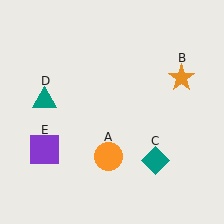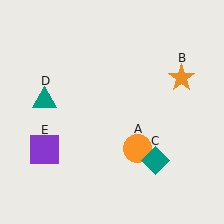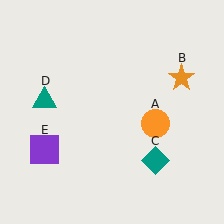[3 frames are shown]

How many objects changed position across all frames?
1 object changed position: orange circle (object A).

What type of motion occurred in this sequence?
The orange circle (object A) rotated counterclockwise around the center of the scene.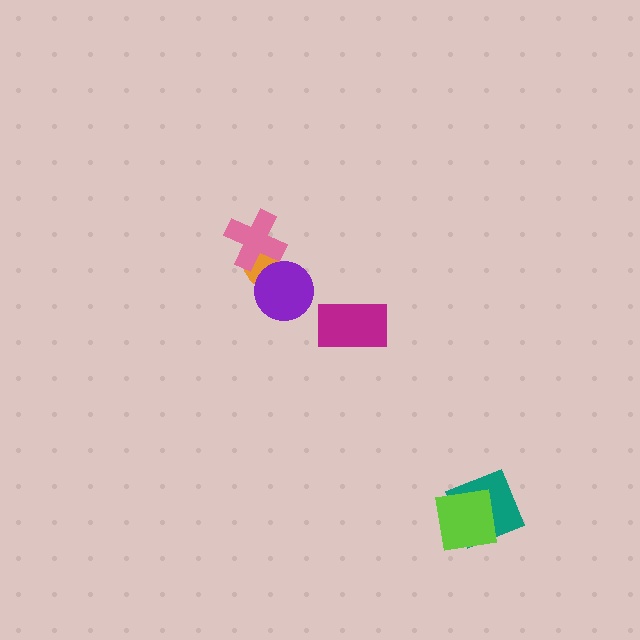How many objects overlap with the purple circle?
1 object overlaps with the purple circle.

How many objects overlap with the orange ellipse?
2 objects overlap with the orange ellipse.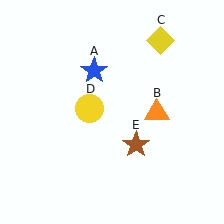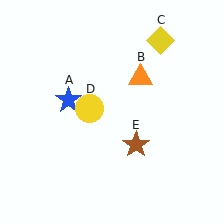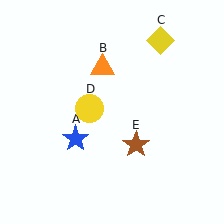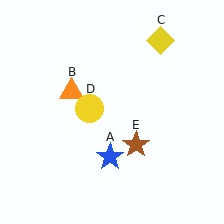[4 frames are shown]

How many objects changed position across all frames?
2 objects changed position: blue star (object A), orange triangle (object B).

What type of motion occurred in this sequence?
The blue star (object A), orange triangle (object B) rotated counterclockwise around the center of the scene.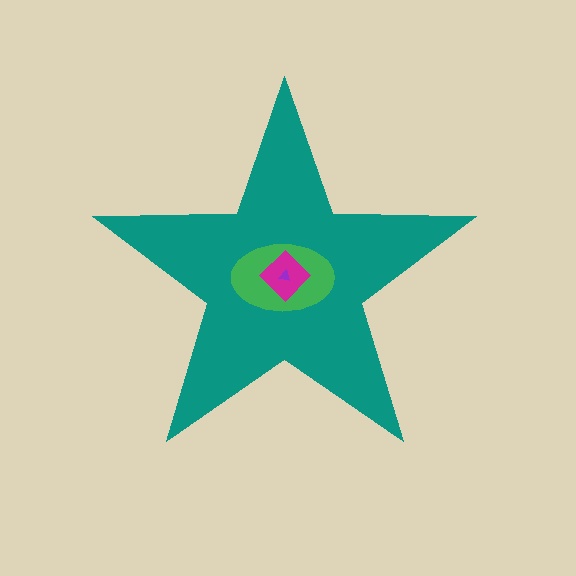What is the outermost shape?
The teal star.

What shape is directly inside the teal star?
The green ellipse.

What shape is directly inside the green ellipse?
The magenta diamond.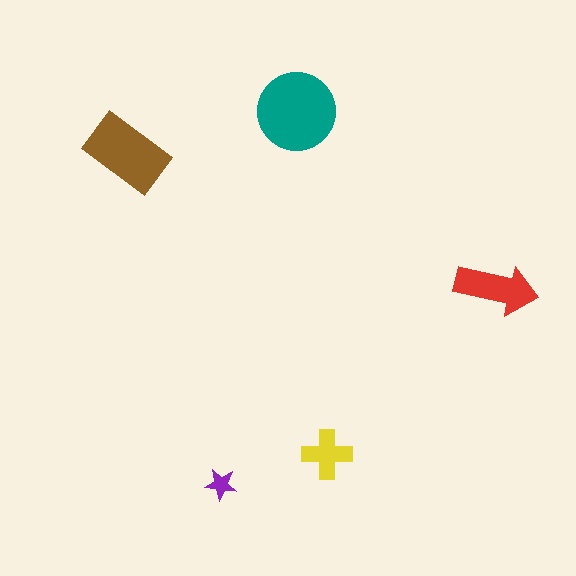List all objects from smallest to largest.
The purple star, the yellow cross, the red arrow, the brown rectangle, the teal circle.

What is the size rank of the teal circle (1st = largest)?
1st.